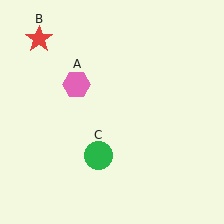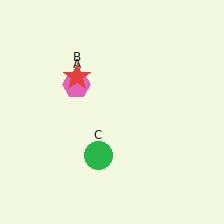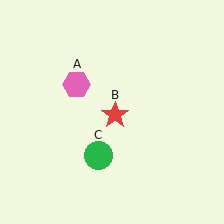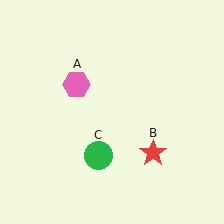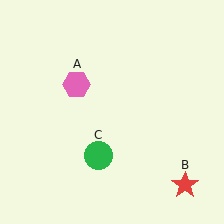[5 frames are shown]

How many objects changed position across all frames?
1 object changed position: red star (object B).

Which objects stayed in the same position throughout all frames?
Pink hexagon (object A) and green circle (object C) remained stationary.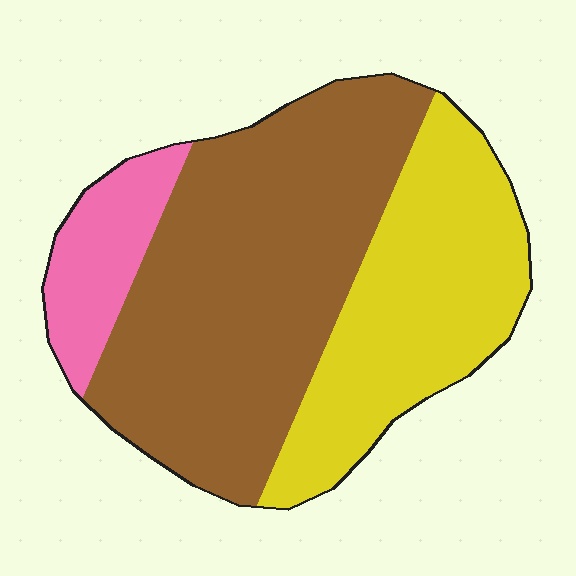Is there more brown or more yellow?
Brown.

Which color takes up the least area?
Pink, at roughly 10%.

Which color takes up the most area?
Brown, at roughly 55%.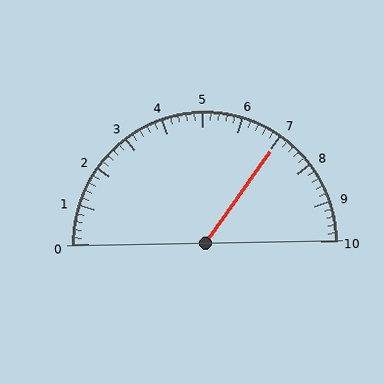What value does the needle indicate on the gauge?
The needle indicates approximately 7.0.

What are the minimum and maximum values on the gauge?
The gauge ranges from 0 to 10.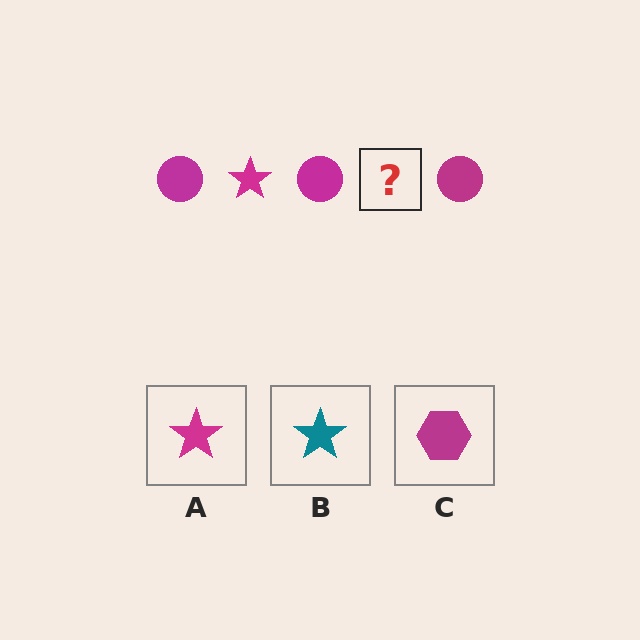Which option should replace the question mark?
Option A.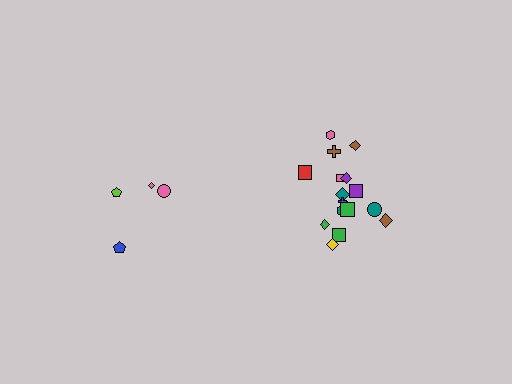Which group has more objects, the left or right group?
The right group.